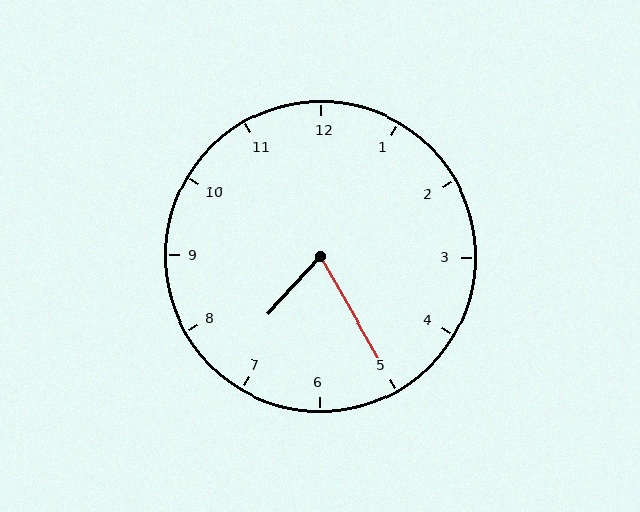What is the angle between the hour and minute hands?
Approximately 72 degrees.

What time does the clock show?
7:25.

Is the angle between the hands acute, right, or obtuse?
It is acute.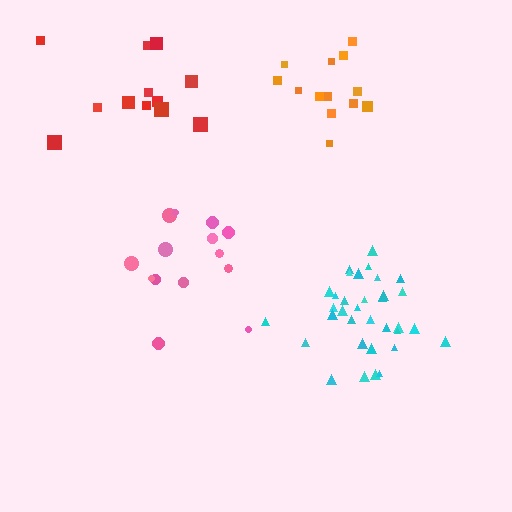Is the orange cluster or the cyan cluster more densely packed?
Cyan.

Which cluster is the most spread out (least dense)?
Red.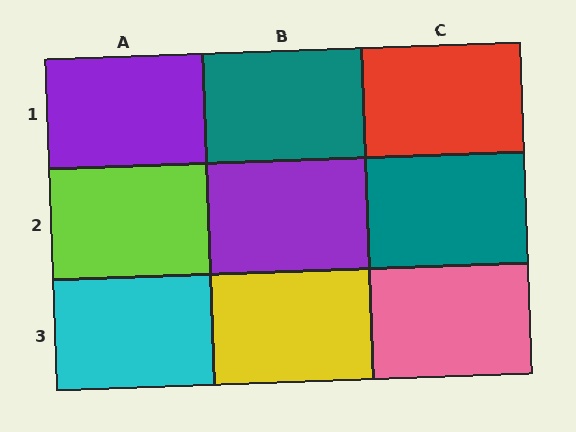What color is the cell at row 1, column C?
Red.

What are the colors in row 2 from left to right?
Lime, purple, teal.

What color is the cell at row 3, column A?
Cyan.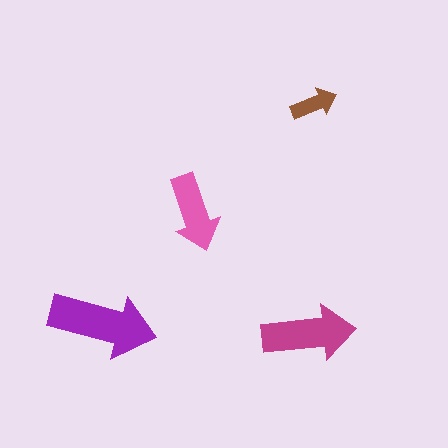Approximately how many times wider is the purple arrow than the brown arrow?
About 2.5 times wider.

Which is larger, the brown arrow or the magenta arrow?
The magenta one.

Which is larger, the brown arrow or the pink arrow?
The pink one.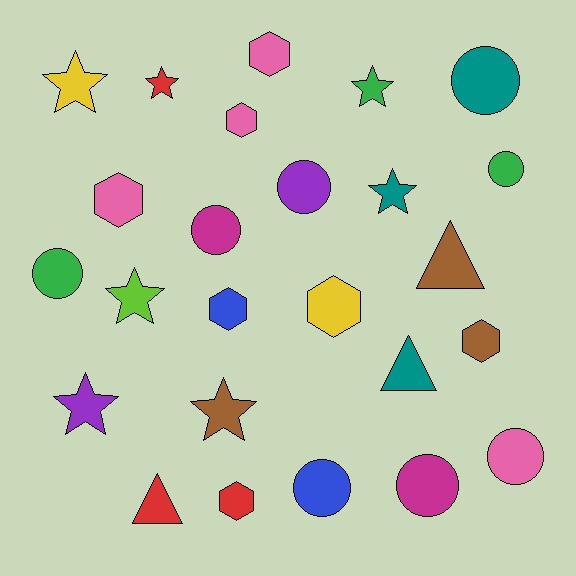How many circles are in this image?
There are 8 circles.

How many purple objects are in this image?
There are 2 purple objects.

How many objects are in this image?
There are 25 objects.